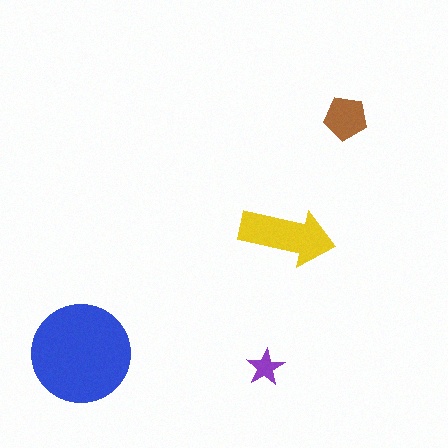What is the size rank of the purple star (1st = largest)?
4th.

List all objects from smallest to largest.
The purple star, the brown pentagon, the yellow arrow, the blue circle.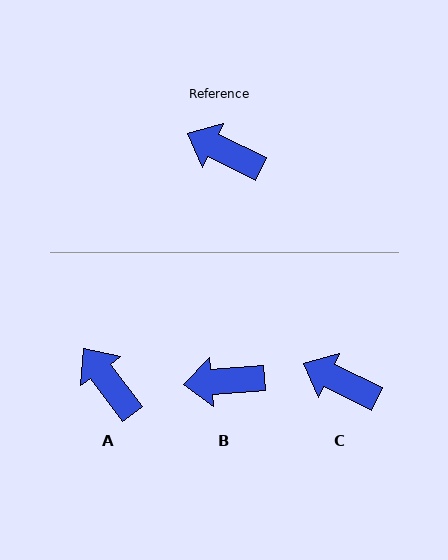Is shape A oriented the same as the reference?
No, it is off by about 28 degrees.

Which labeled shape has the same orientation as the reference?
C.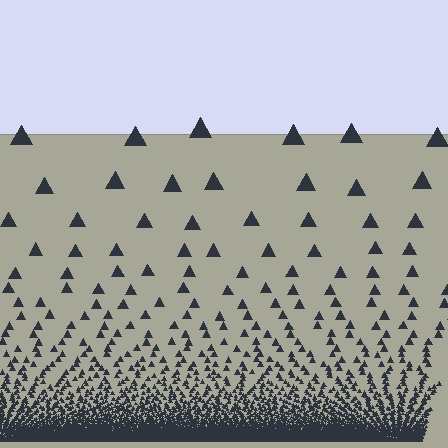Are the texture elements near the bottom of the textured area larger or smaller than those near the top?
Smaller. The gradient is inverted — elements near the bottom are smaller and denser.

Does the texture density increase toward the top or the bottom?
Density increases toward the bottom.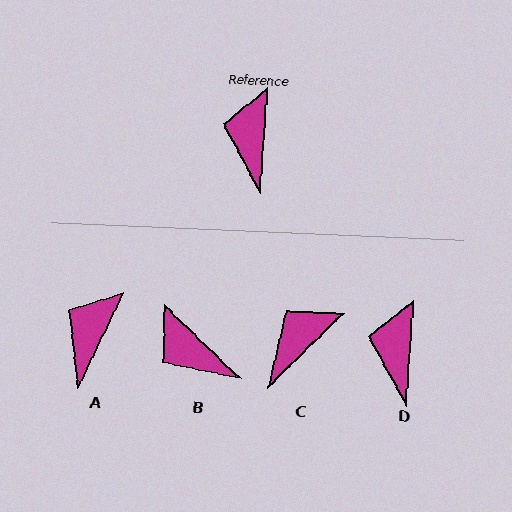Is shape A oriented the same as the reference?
No, it is off by about 22 degrees.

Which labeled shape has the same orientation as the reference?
D.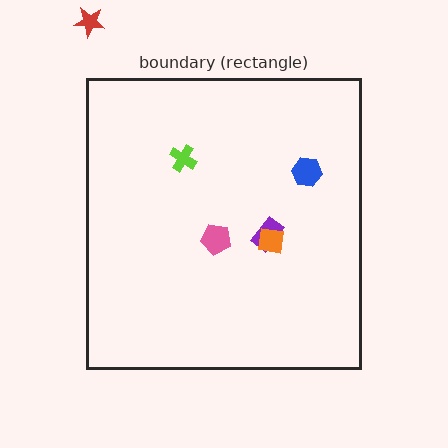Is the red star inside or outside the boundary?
Outside.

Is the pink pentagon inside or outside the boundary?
Inside.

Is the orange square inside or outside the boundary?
Inside.